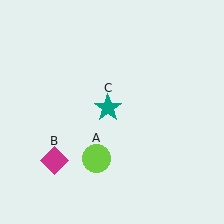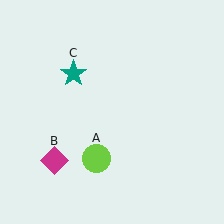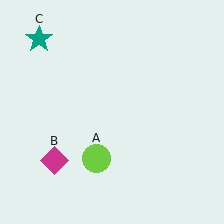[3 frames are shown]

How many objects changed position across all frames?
1 object changed position: teal star (object C).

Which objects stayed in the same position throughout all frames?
Lime circle (object A) and magenta diamond (object B) remained stationary.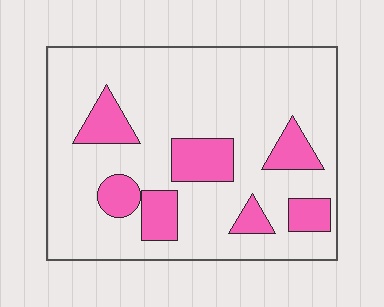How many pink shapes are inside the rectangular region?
7.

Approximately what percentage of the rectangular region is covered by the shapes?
Approximately 20%.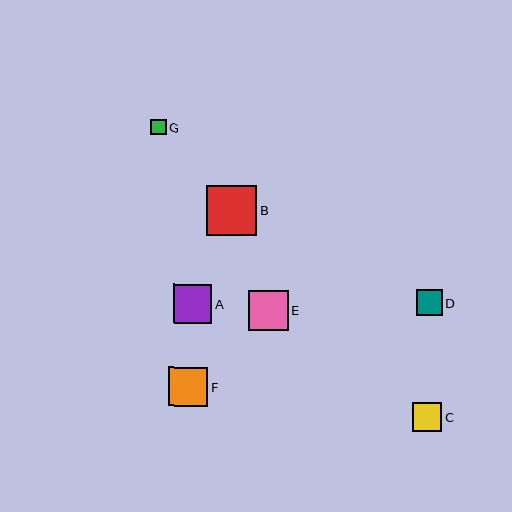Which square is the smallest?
Square G is the smallest with a size of approximately 16 pixels.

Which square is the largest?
Square B is the largest with a size of approximately 50 pixels.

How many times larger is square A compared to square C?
Square A is approximately 1.3 times the size of square C.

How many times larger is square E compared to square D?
Square E is approximately 1.5 times the size of square D.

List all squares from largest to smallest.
From largest to smallest: B, F, E, A, C, D, G.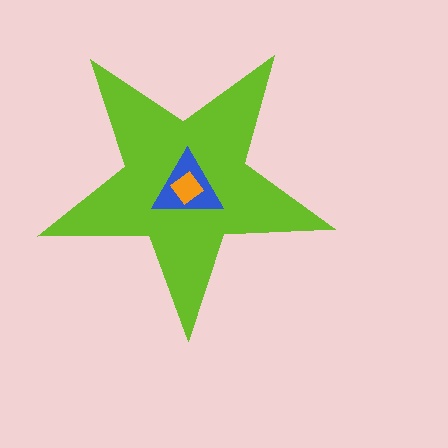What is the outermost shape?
The lime star.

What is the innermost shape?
The orange diamond.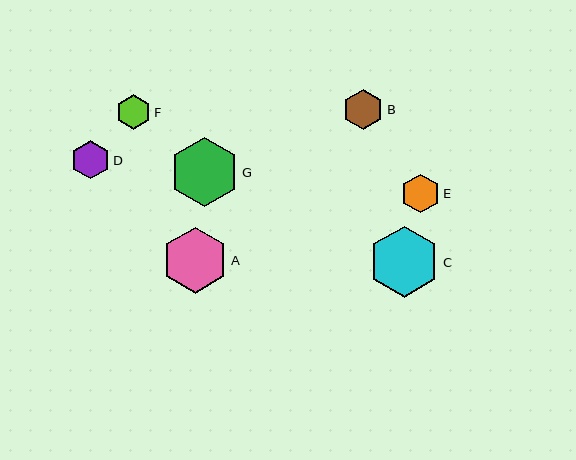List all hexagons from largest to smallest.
From largest to smallest: C, G, A, B, E, D, F.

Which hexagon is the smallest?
Hexagon F is the smallest with a size of approximately 35 pixels.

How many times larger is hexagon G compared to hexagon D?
Hexagon G is approximately 1.8 times the size of hexagon D.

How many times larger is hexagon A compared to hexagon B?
Hexagon A is approximately 1.6 times the size of hexagon B.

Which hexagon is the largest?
Hexagon C is the largest with a size of approximately 71 pixels.